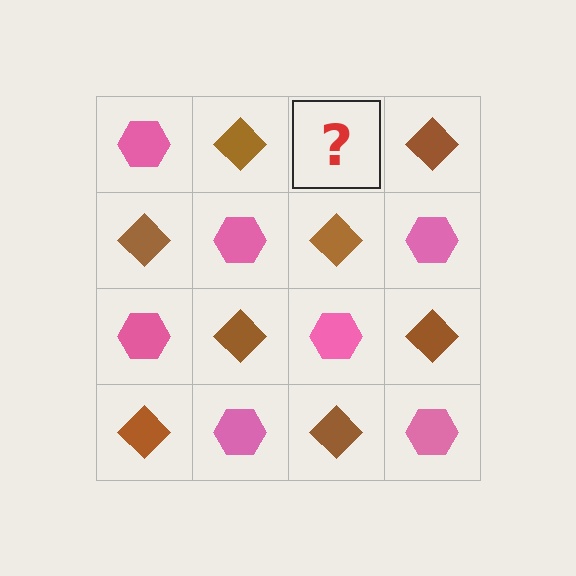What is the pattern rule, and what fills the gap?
The rule is that it alternates pink hexagon and brown diamond in a checkerboard pattern. The gap should be filled with a pink hexagon.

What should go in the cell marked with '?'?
The missing cell should contain a pink hexagon.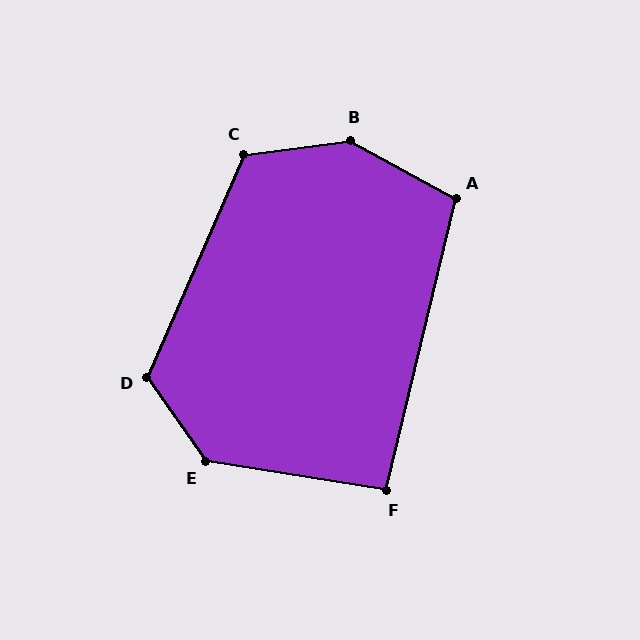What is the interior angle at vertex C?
Approximately 121 degrees (obtuse).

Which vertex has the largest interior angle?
B, at approximately 143 degrees.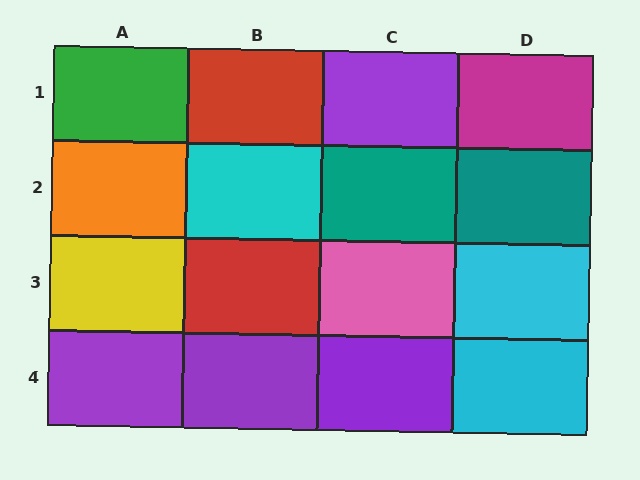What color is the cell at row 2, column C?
Teal.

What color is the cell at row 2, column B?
Cyan.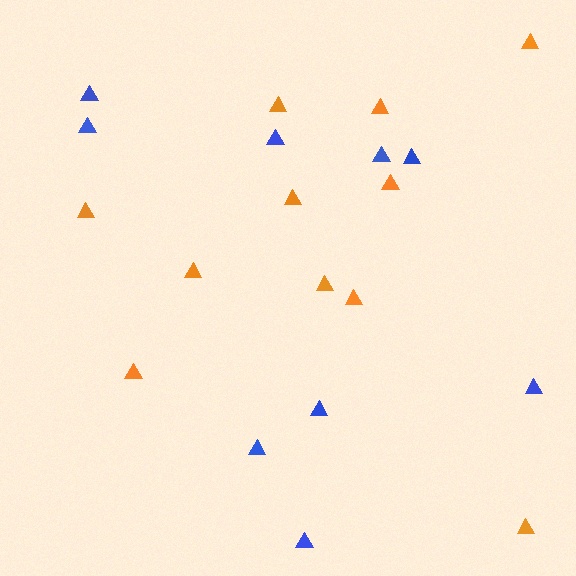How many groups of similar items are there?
There are 2 groups: one group of blue triangles (9) and one group of orange triangles (11).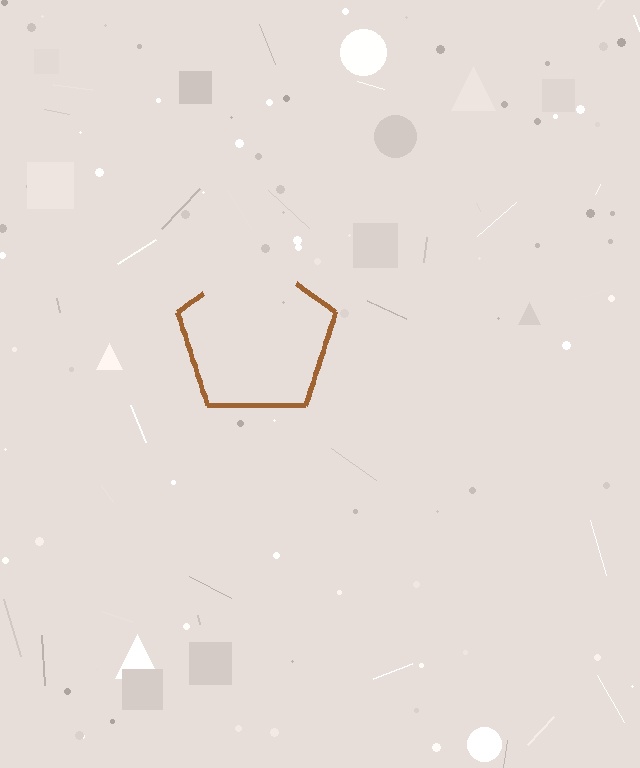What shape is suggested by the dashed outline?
The dashed outline suggests a pentagon.